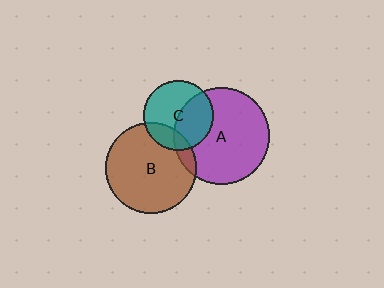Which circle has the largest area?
Circle A (purple).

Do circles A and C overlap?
Yes.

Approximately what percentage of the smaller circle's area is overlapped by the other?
Approximately 45%.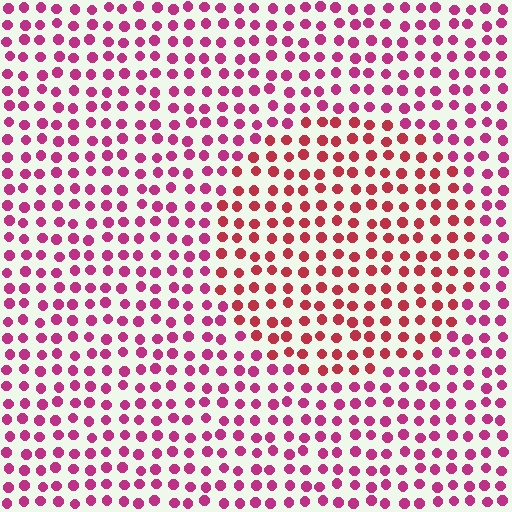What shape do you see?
I see a circle.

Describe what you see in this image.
The image is filled with small magenta elements in a uniform arrangement. A circle-shaped region is visible where the elements are tinted to a slightly different hue, forming a subtle color boundary.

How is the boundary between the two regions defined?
The boundary is defined purely by a slight shift in hue (about 28 degrees). Spacing, size, and orientation are identical on both sides.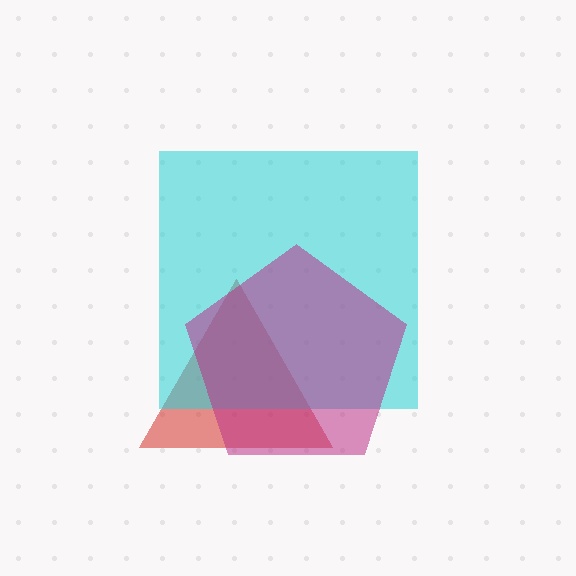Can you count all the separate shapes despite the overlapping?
Yes, there are 3 separate shapes.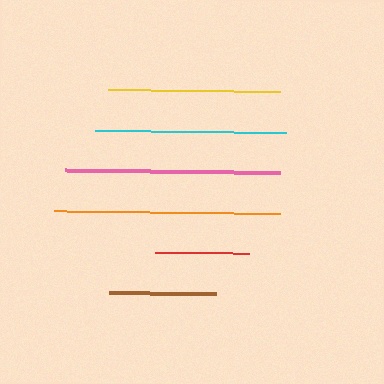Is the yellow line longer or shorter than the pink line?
The pink line is longer than the yellow line.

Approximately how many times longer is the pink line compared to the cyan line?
The pink line is approximately 1.1 times the length of the cyan line.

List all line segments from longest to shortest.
From longest to shortest: orange, pink, cyan, yellow, brown, red.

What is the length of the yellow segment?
The yellow segment is approximately 172 pixels long.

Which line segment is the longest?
The orange line is the longest at approximately 226 pixels.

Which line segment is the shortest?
The red line is the shortest at approximately 95 pixels.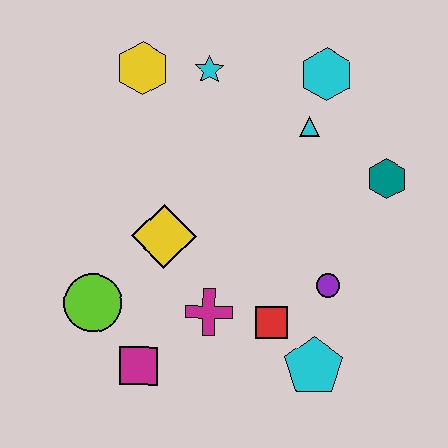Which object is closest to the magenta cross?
The red square is closest to the magenta cross.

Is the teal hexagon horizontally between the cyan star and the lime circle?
No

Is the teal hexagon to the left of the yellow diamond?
No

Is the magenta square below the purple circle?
Yes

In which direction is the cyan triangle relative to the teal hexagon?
The cyan triangle is to the left of the teal hexagon.